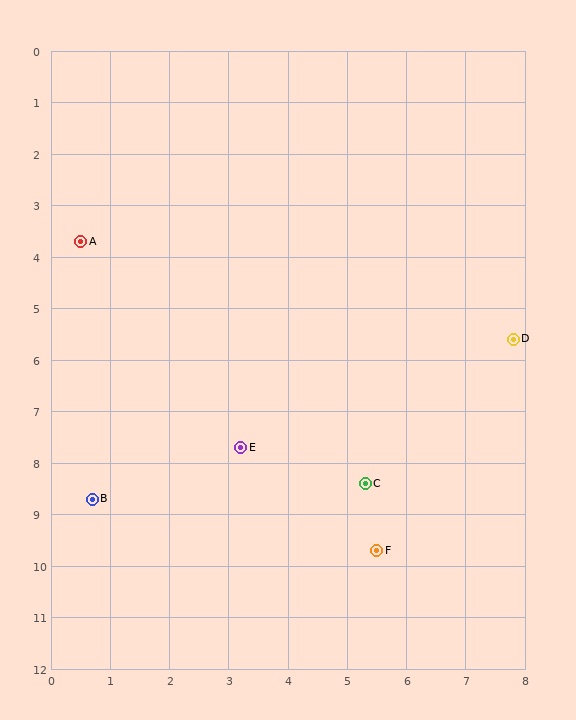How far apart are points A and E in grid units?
Points A and E are about 4.8 grid units apart.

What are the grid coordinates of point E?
Point E is at approximately (3.2, 7.7).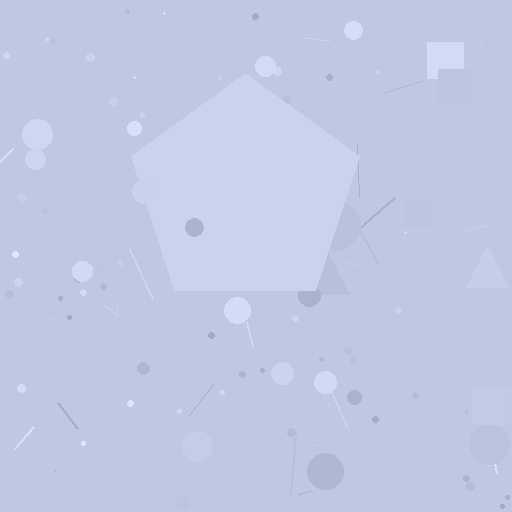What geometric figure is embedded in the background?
A pentagon is embedded in the background.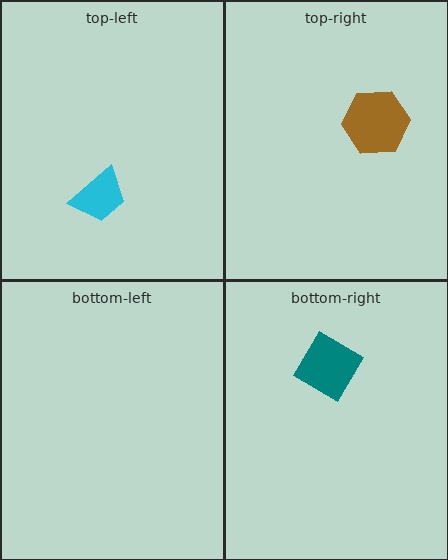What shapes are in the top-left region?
The cyan trapezoid.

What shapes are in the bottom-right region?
The teal diamond.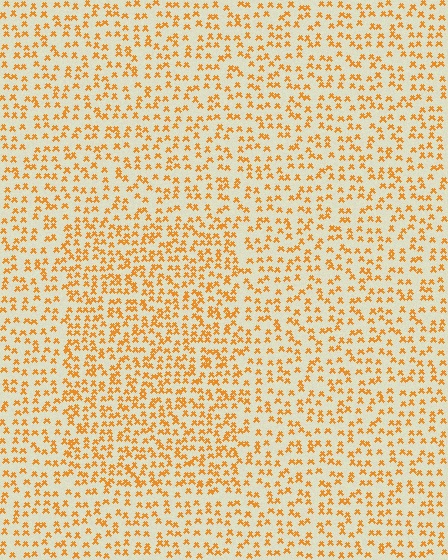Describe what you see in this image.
The image contains small orange elements arranged at two different densities. A rectangle-shaped region is visible where the elements are more densely packed than the surrounding area.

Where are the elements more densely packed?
The elements are more densely packed inside the rectangle boundary.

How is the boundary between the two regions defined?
The boundary is defined by a change in element density (approximately 1.5x ratio). All elements are the same color, size, and shape.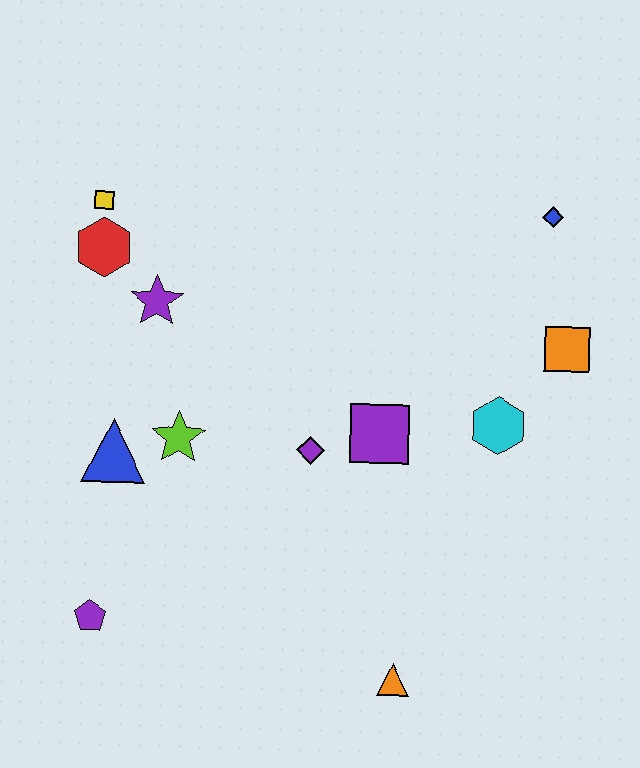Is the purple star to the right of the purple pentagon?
Yes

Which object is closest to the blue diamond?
The orange square is closest to the blue diamond.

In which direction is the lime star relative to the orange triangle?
The lime star is above the orange triangle.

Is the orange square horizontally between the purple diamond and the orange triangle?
No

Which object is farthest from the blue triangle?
The blue diamond is farthest from the blue triangle.